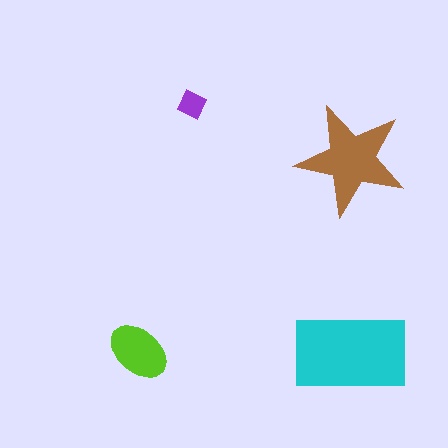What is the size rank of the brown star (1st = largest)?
2nd.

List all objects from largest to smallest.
The cyan rectangle, the brown star, the lime ellipse, the purple diamond.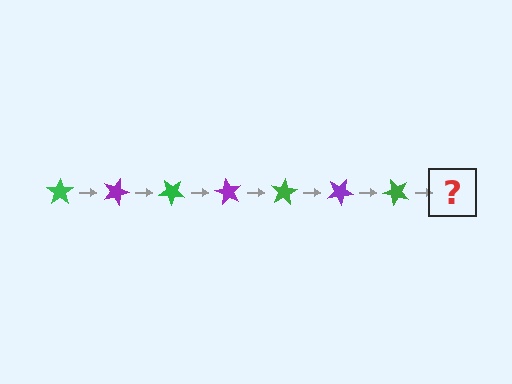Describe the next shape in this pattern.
It should be a purple star, rotated 140 degrees from the start.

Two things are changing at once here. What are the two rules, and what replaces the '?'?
The two rules are that it rotates 20 degrees each step and the color cycles through green and purple. The '?' should be a purple star, rotated 140 degrees from the start.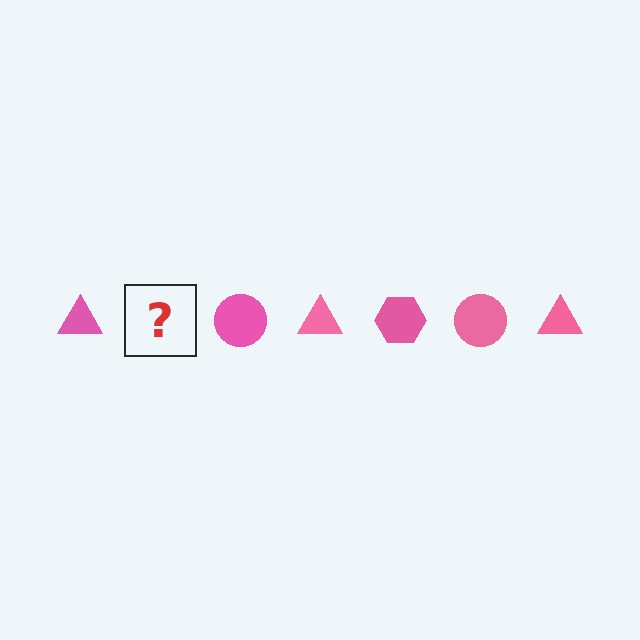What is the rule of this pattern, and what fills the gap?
The rule is that the pattern cycles through triangle, hexagon, circle shapes in pink. The gap should be filled with a pink hexagon.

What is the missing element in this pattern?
The missing element is a pink hexagon.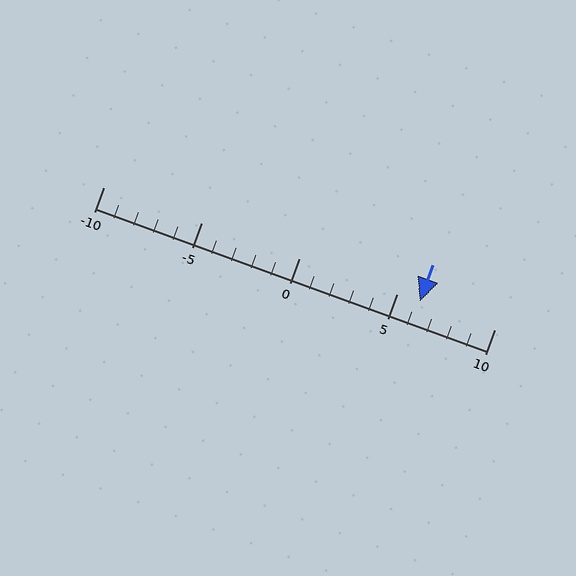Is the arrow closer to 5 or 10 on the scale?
The arrow is closer to 5.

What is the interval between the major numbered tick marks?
The major tick marks are spaced 5 units apart.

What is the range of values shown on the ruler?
The ruler shows values from -10 to 10.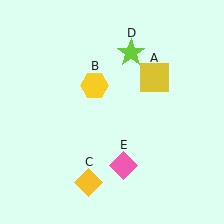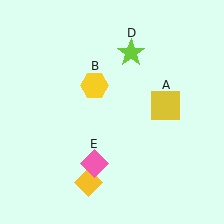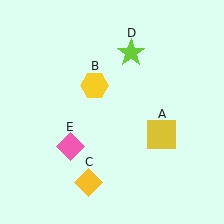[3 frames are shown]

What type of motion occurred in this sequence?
The yellow square (object A), pink diamond (object E) rotated clockwise around the center of the scene.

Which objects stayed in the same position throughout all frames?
Yellow hexagon (object B) and yellow diamond (object C) and lime star (object D) remained stationary.